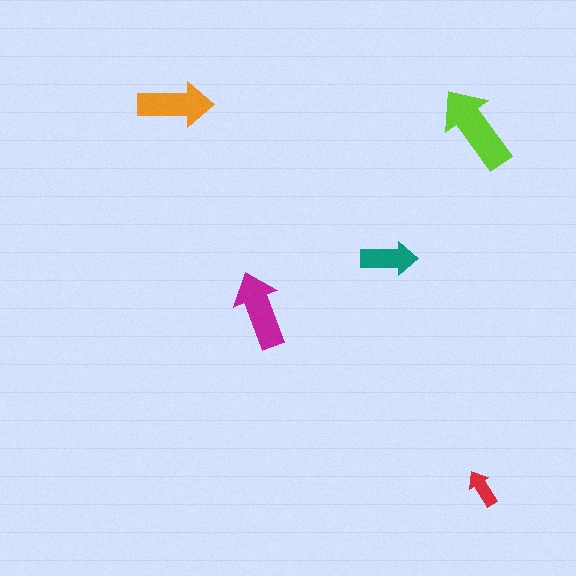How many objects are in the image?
There are 5 objects in the image.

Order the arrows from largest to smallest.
the lime one, the magenta one, the orange one, the teal one, the red one.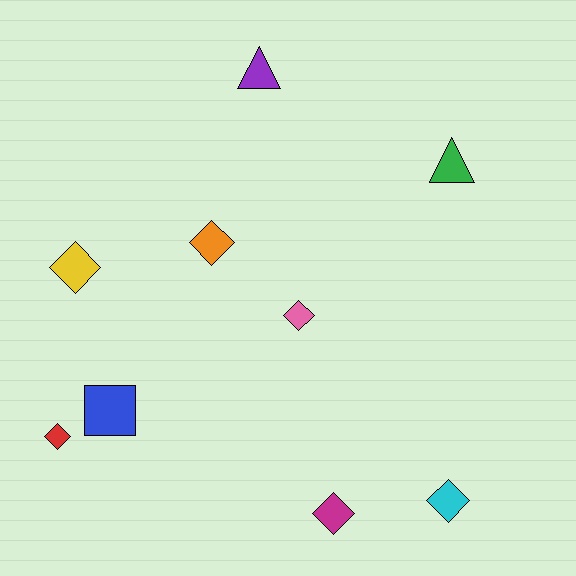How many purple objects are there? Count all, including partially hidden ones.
There is 1 purple object.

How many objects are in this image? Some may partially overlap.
There are 9 objects.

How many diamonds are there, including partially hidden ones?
There are 6 diamonds.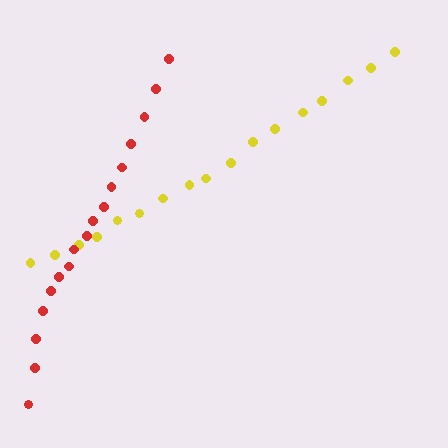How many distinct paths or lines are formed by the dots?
There are 2 distinct paths.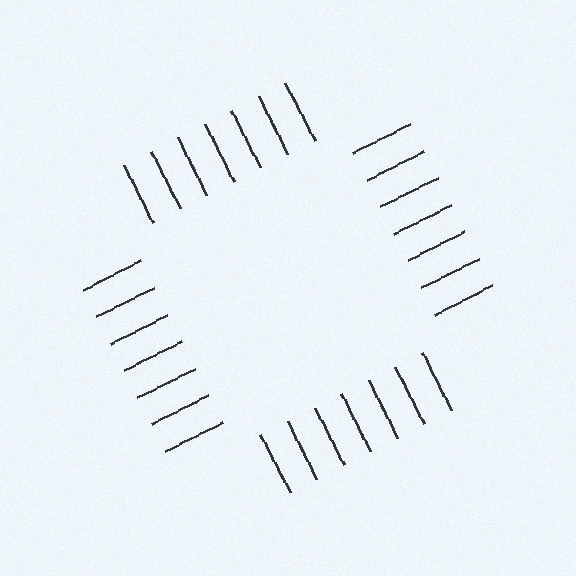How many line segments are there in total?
28 — 7 along each of the 4 edges.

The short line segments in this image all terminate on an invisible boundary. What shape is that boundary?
An illusory square — the line segments terminate on its edges but no continuous stroke is drawn.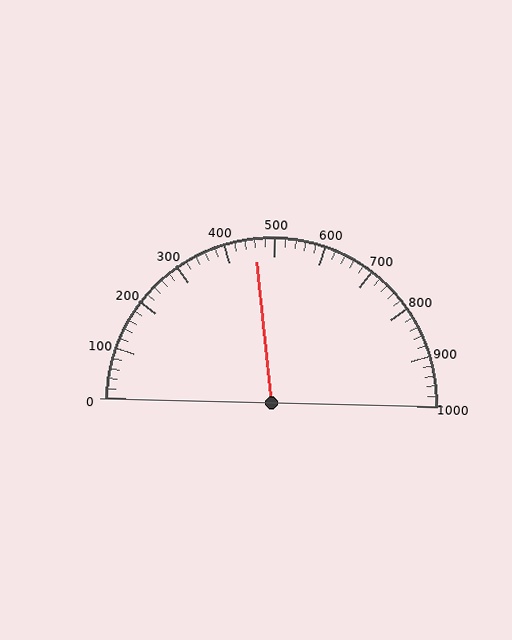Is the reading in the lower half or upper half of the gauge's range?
The reading is in the lower half of the range (0 to 1000).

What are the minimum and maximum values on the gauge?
The gauge ranges from 0 to 1000.